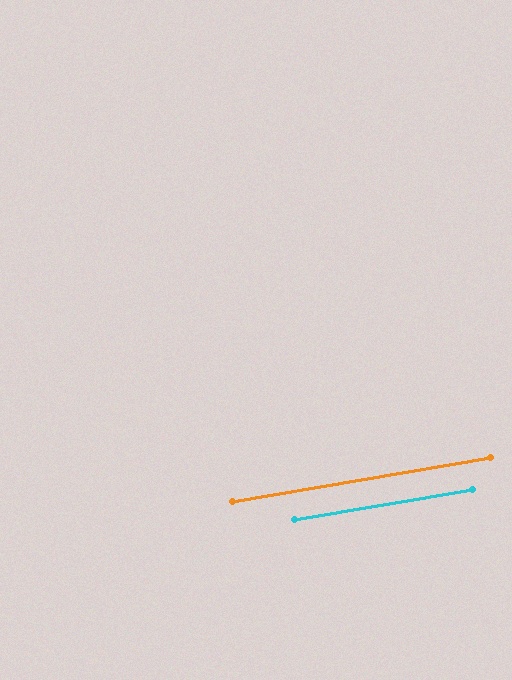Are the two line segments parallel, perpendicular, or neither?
Parallel — their directions differ by only 0.2°.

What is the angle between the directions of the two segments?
Approximately 0 degrees.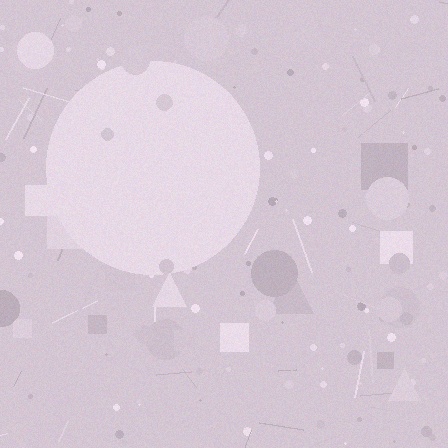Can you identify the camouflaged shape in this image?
The camouflaged shape is a circle.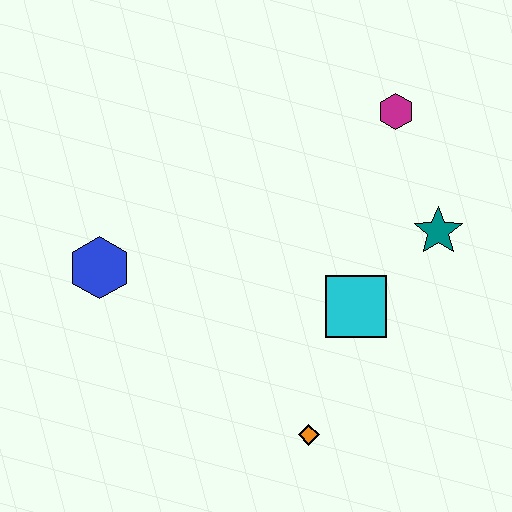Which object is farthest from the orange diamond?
The magenta hexagon is farthest from the orange diamond.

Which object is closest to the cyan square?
The teal star is closest to the cyan square.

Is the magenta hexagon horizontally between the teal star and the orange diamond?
Yes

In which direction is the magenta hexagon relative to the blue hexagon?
The magenta hexagon is to the right of the blue hexagon.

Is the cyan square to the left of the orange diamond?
No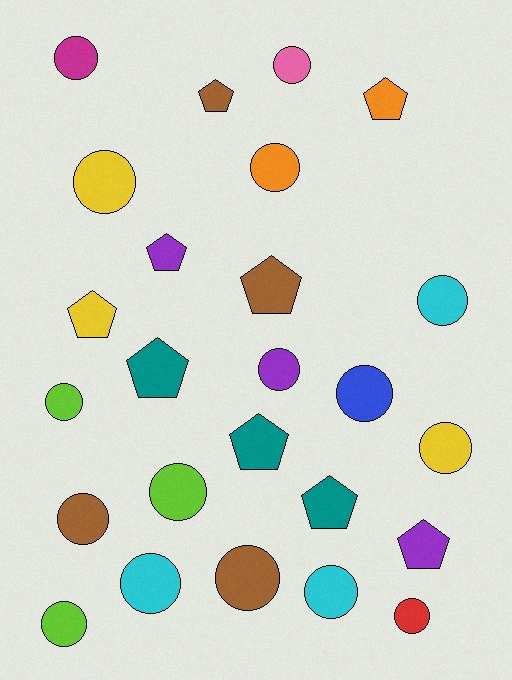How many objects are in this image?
There are 25 objects.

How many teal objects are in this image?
There are 3 teal objects.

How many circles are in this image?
There are 16 circles.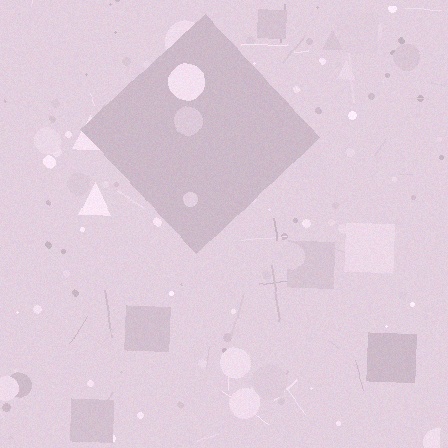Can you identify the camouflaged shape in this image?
The camouflaged shape is a diamond.